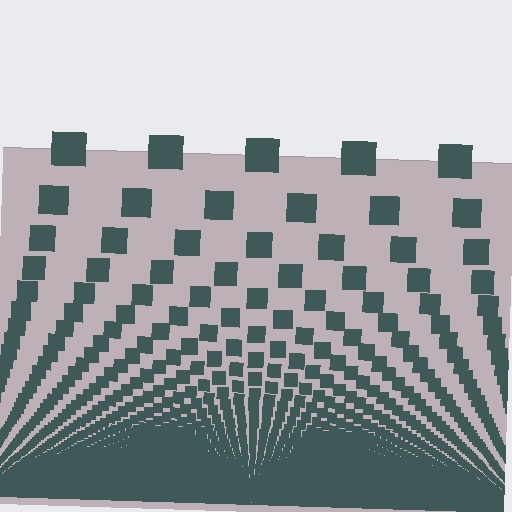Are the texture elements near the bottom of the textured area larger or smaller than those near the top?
Smaller. The gradient is inverted — elements near the bottom are smaller and denser.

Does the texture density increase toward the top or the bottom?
Density increases toward the bottom.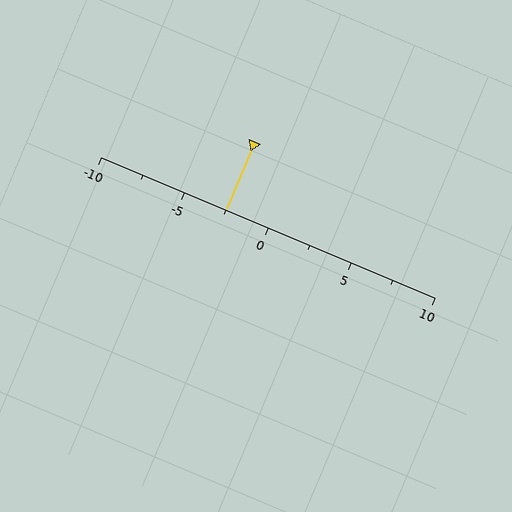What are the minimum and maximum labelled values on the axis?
The axis runs from -10 to 10.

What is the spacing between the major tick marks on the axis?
The major ticks are spaced 5 apart.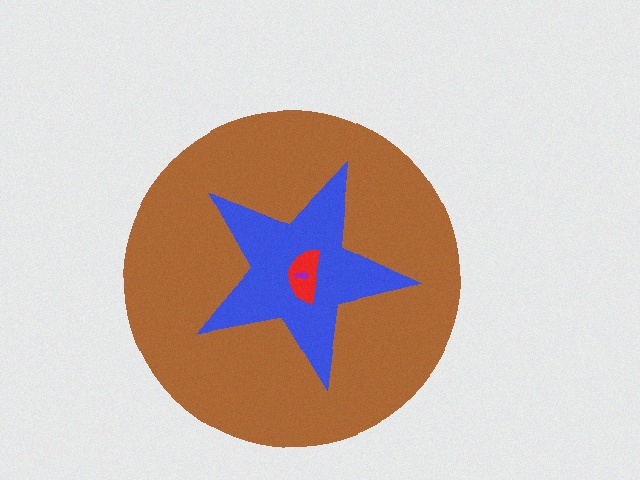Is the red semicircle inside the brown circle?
Yes.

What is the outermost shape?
The brown circle.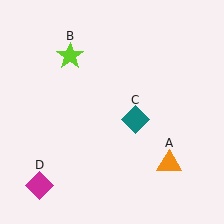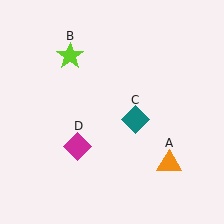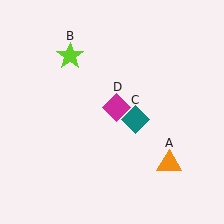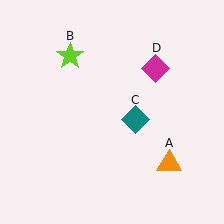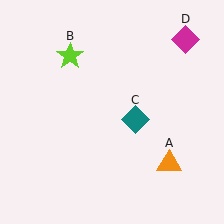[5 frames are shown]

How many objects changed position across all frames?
1 object changed position: magenta diamond (object D).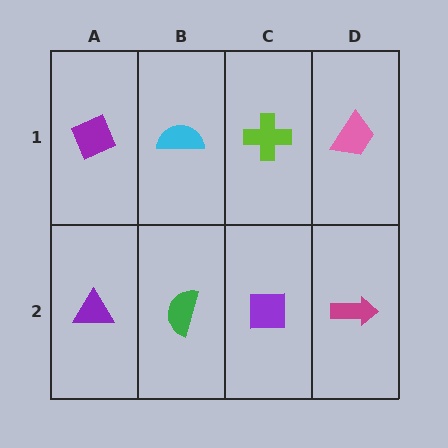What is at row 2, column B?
A green semicircle.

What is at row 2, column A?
A purple triangle.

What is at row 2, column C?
A purple square.